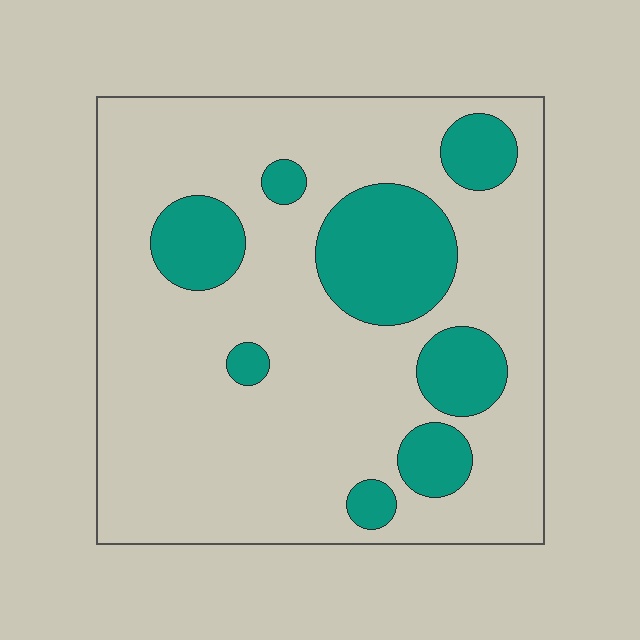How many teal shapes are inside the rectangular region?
8.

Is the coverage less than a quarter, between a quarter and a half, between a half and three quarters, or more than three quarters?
Less than a quarter.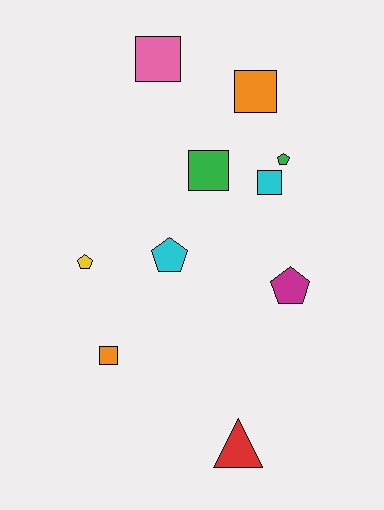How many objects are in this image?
There are 10 objects.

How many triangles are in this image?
There is 1 triangle.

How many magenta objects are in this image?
There is 1 magenta object.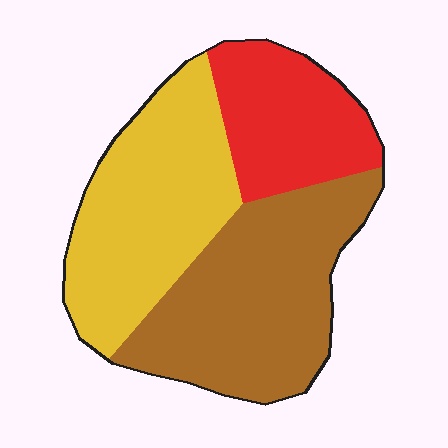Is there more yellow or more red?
Yellow.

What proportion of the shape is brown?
Brown takes up about two fifths (2/5) of the shape.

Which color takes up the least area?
Red, at roughly 25%.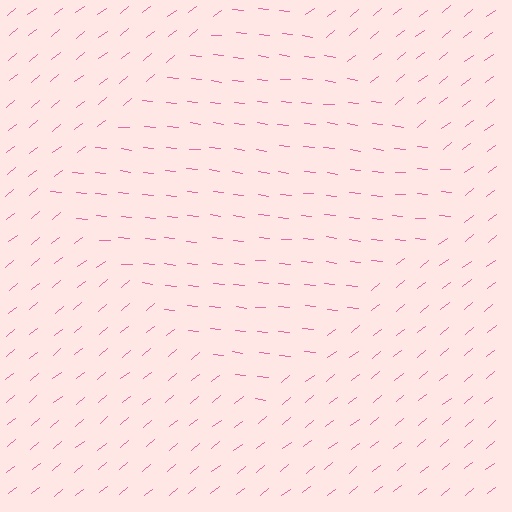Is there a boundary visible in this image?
Yes, there is a texture boundary formed by a change in line orientation.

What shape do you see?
I see a diamond.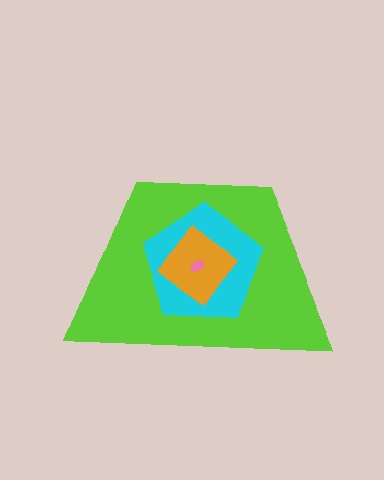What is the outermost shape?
The lime trapezoid.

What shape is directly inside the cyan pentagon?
The orange diamond.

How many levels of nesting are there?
4.